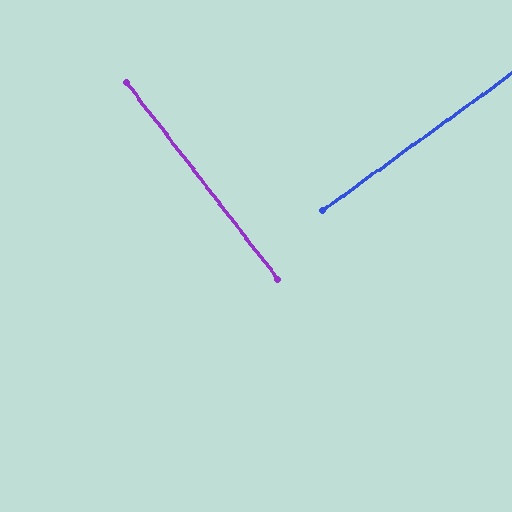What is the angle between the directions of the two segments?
Approximately 88 degrees.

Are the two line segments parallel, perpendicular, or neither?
Perpendicular — they meet at approximately 88°.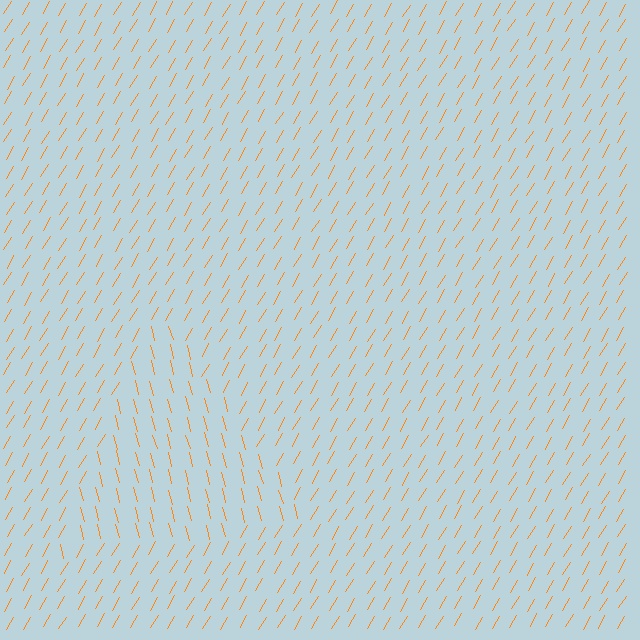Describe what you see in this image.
The image is filled with small orange line segments. A triangle region in the image has lines oriented differently from the surrounding lines, creating a visible texture boundary.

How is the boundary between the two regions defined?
The boundary is defined purely by a change in line orientation (approximately 45 degrees difference). All lines are the same color and thickness.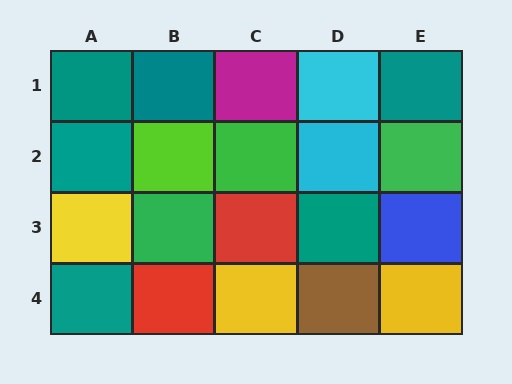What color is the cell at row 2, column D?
Cyan.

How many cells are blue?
1 cell is blue.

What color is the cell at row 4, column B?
Red.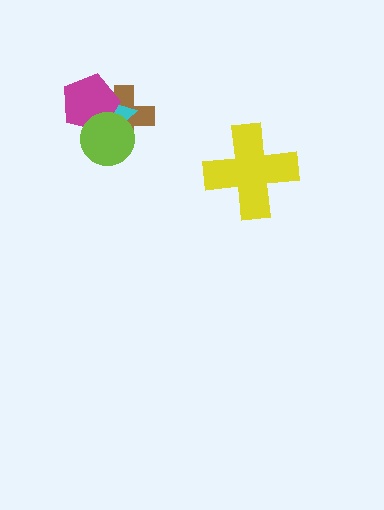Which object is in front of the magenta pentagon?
The lime circle is in front of the magenta pentagon.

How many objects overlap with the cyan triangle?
3 objects overlap with the cyan triangle.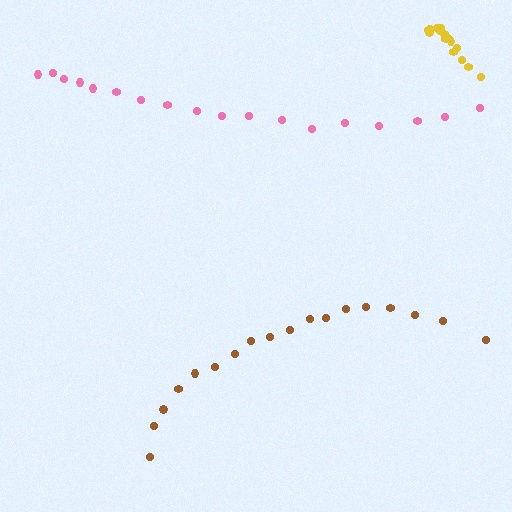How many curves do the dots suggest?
There are 3 distinct paths.